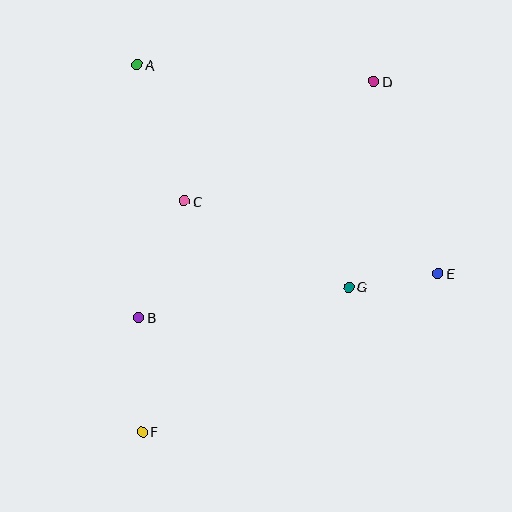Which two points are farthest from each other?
Points D and F are farthest from each other.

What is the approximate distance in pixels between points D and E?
The distance between D and E is approximately 202 pixels.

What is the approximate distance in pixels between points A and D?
The distance between A and D is approximately 237 pixels.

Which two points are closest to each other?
Points E and G are closest to each other.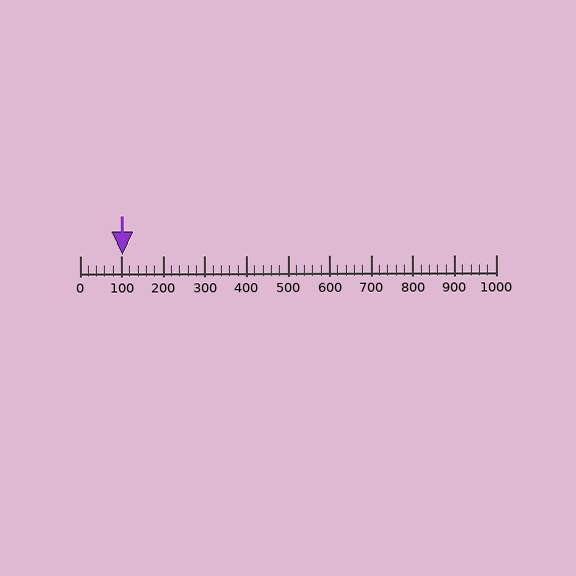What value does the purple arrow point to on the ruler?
The purple arrow points to approximately 103.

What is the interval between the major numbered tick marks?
The major tick marks are spaced 100 units apart.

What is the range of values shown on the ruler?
The ruler shows values from 0 to 1000.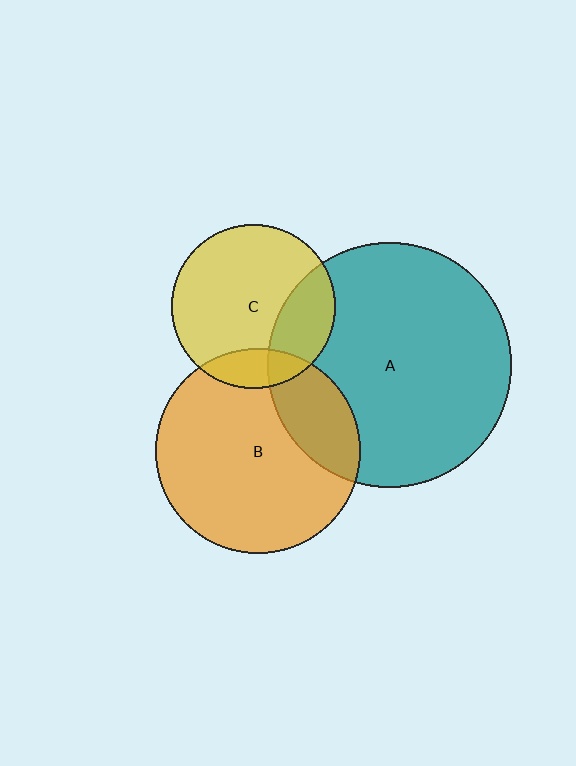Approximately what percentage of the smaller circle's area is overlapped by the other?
Approximately 15%.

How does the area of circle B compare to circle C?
Approximately 1.6 times.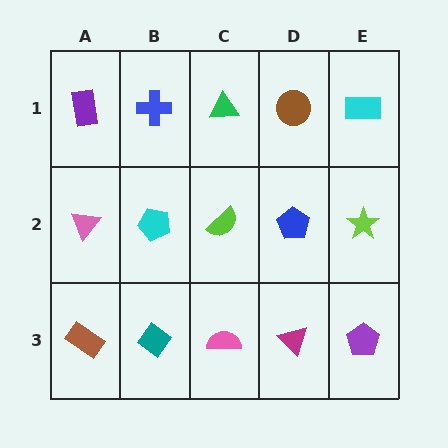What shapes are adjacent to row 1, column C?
A lime semicircle (row 2, column C), a blue cross (row 1, column B), a brown circle (row 1, column D).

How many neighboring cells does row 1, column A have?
2.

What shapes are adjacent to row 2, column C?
A green triangle (row 1, column C), a pink semicircle (row 3, column C), a cyan pentagon (row 2, column B), a blue pentagon (row 2, column D).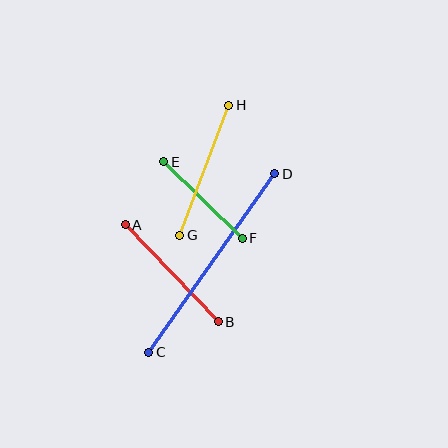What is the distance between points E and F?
The distance is approximately 110 pixels.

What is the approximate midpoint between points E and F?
The midpoint is at approximately (203, 200) pixels.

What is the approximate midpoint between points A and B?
The midpoint is at approximately (172, 273) pixels.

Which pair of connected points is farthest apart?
Points C and D are farthest apart.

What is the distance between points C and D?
The distance is approximately 218 pixels.